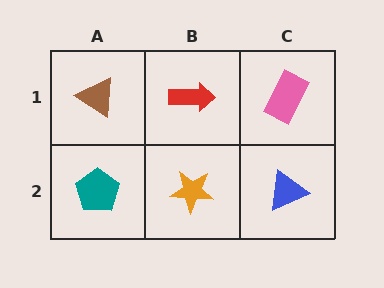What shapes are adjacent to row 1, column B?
An orange star (row 2, column B), a brown triangle (row 1, column A), a pink rectangle (row 1, column C).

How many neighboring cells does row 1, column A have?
2.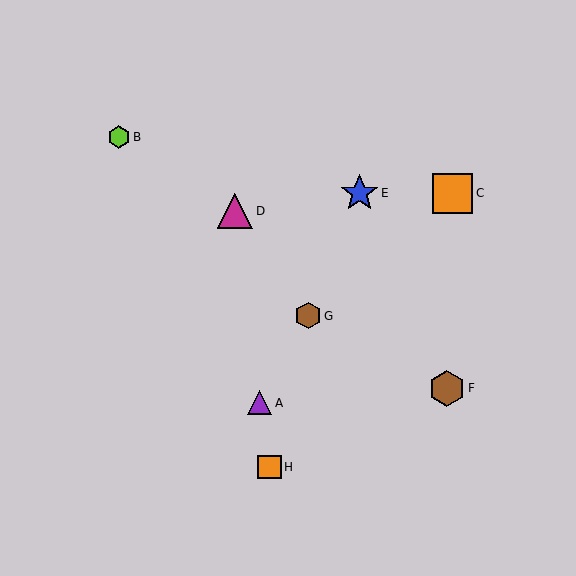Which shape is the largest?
The orange square (labeled C) is the largest.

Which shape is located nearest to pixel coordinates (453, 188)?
The orange square (labeled C) at (453, 193) is nearest to that location.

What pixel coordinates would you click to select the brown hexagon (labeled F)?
Click at (447, 388) to select the brown hexagon F.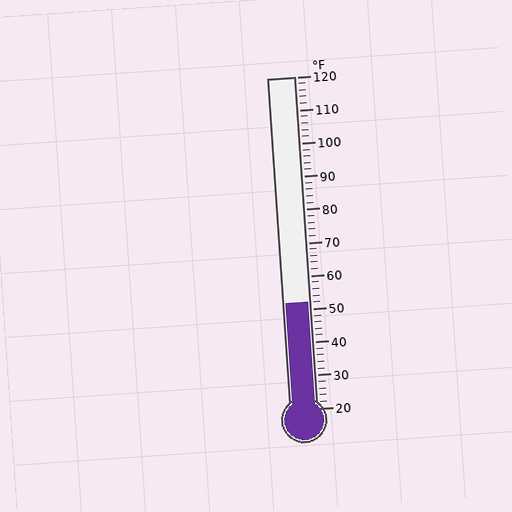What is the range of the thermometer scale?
The thermometer scale ranges from 20°F to 120°F.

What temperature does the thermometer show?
The thermometer shows approximately 52°F.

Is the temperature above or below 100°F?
The temperature is below 100°F.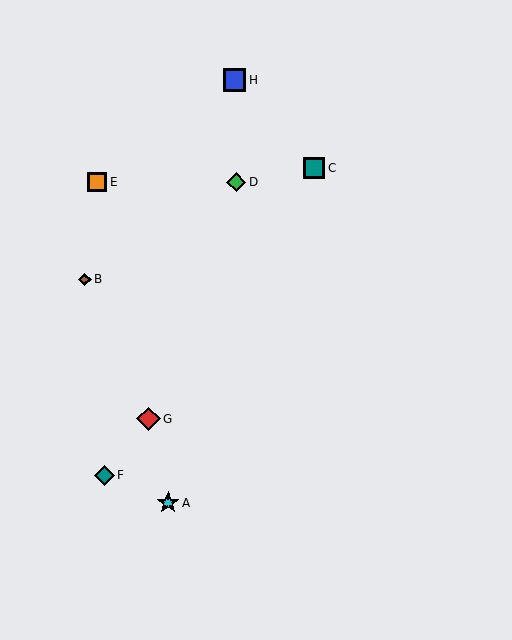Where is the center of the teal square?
The center of the teal square is at (314, 168).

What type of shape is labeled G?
Shape G is a red diamond.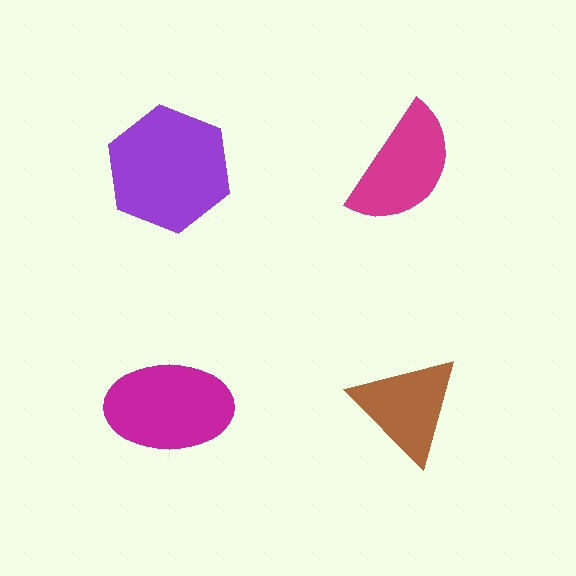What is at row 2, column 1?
A magenta ellipse.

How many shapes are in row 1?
2 shapes.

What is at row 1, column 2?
A magenta semicircle.